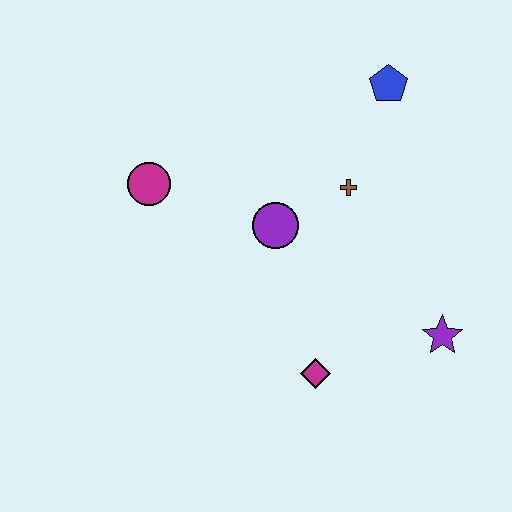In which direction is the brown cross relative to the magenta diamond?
The brown cross is above the magenta diamond.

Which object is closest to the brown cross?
The purple circle is closest to the brown cross.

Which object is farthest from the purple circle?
The purple star is farthest from the purple circle.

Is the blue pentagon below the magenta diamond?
No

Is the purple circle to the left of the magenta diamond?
Yes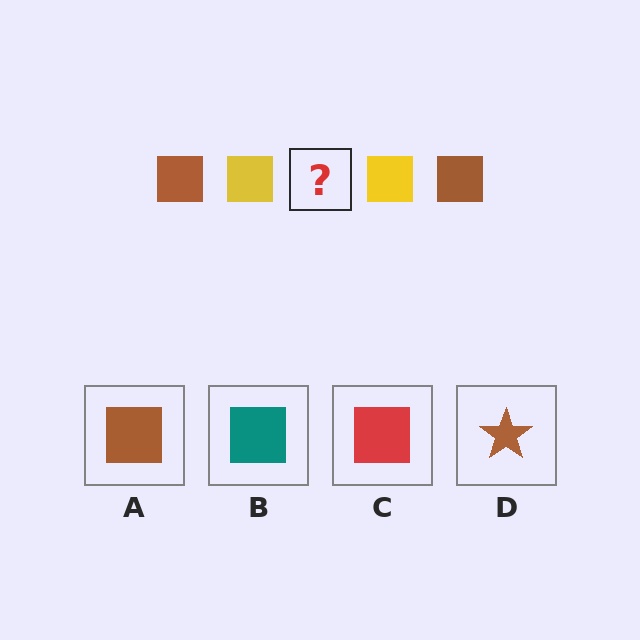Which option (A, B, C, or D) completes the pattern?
A.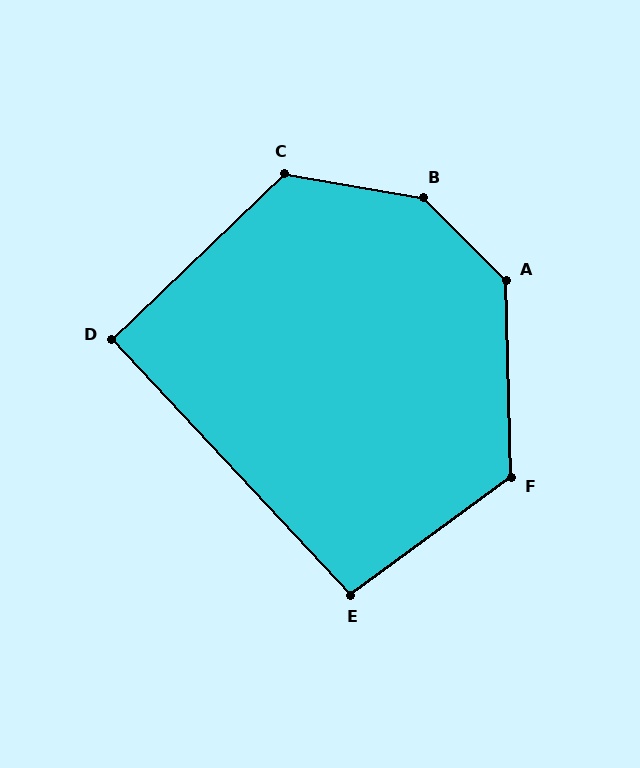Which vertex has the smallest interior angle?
D, at approximately 91 degrees.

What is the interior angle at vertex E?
Approximately 97 degrees (obtuse).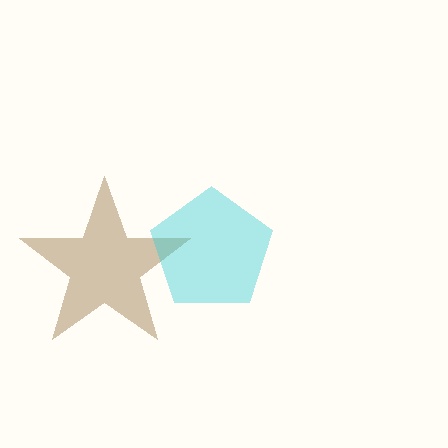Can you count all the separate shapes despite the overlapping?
Yes, there are 2 separate shapes.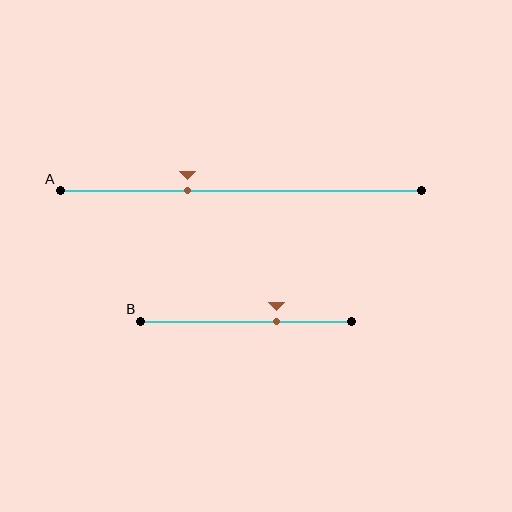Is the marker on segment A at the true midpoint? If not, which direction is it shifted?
No, the marker on segment A is shifted to the left by about 15% of the segment length.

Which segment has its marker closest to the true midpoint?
Segment B has its marker closest to the true midpoint.